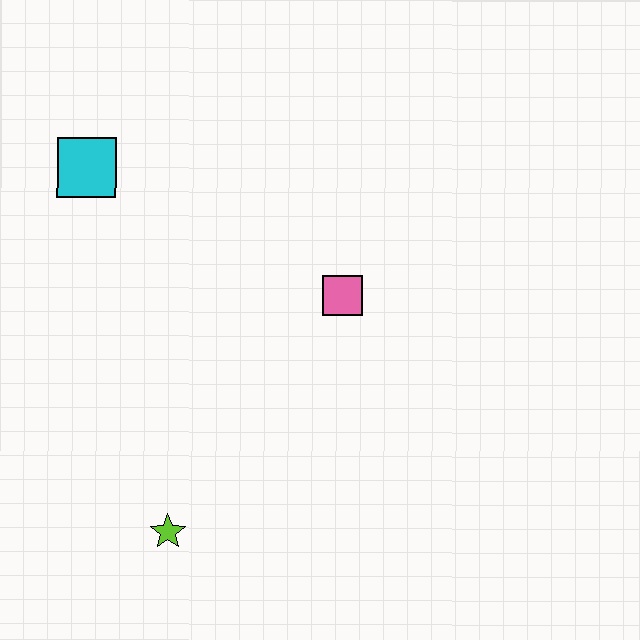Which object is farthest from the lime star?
The cyan square is farthest from the lime star.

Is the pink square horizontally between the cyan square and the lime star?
No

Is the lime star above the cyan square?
No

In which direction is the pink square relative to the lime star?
The pink square is above the lime star.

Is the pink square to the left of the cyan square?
No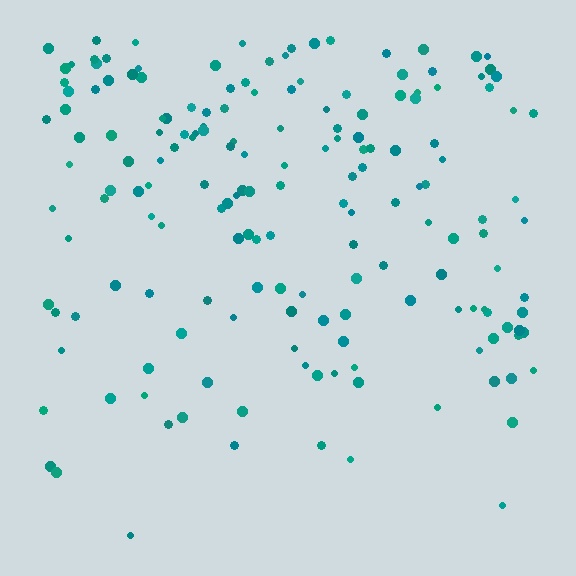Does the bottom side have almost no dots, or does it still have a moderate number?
Still a moderate number, just noticeably fewer than the top.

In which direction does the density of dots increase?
From bottom to top, with the top side densest.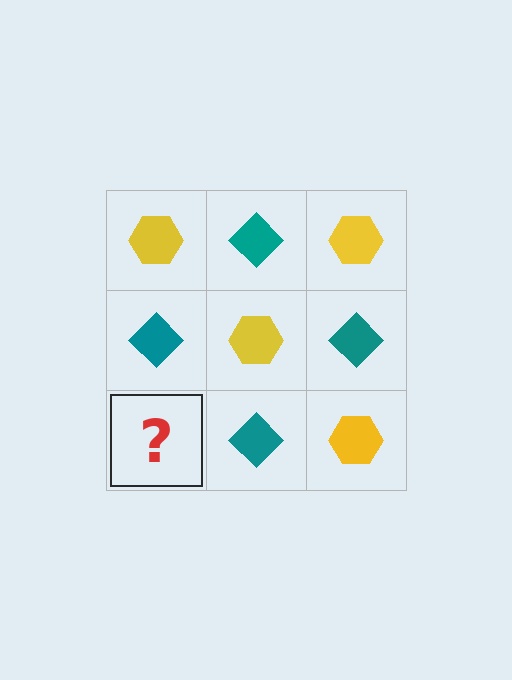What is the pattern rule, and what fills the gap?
The rule is that it alternates yellow hexagon and teal diamond in a checkerboard pattern. The gap should be filled with a yellow hexagon.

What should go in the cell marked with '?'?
The missing cell should contain a yellow hexagon.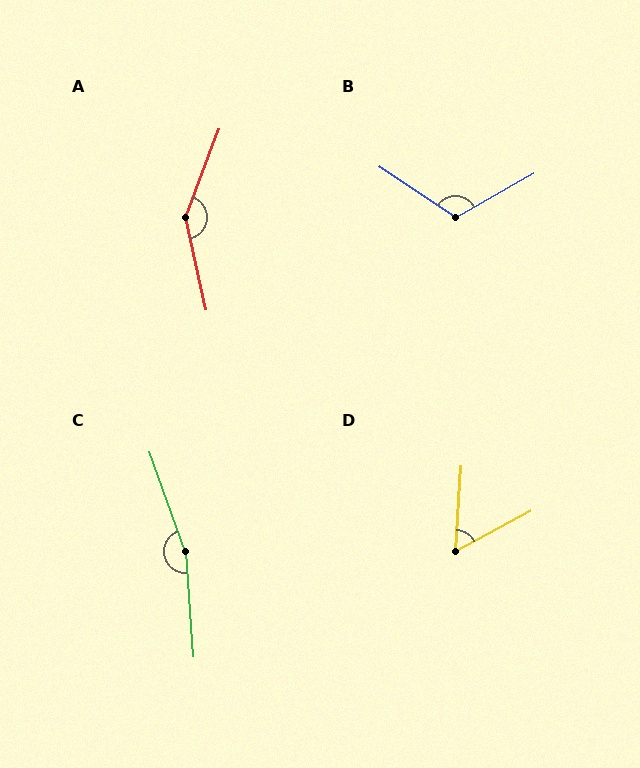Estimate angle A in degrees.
Approximately 147 degrees.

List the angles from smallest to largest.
D (59°), B (117°), A (147°), C (165°).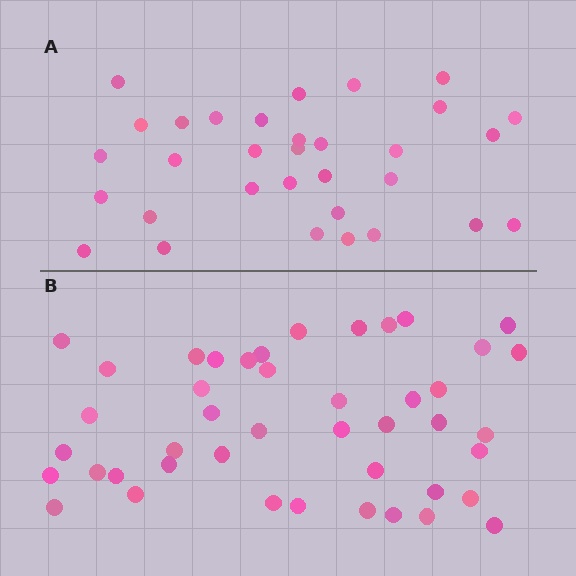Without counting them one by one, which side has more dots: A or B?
Region B (the bottom region) has more dots.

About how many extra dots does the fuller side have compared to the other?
Region B has roughly 12 or so more dots than region A.